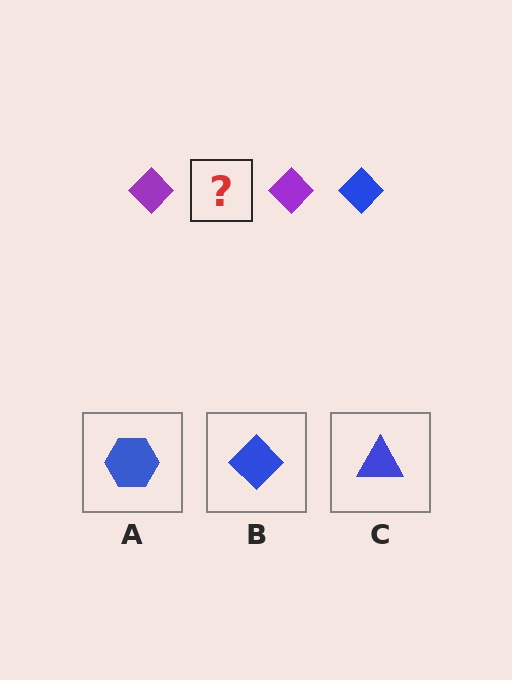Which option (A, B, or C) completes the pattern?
B.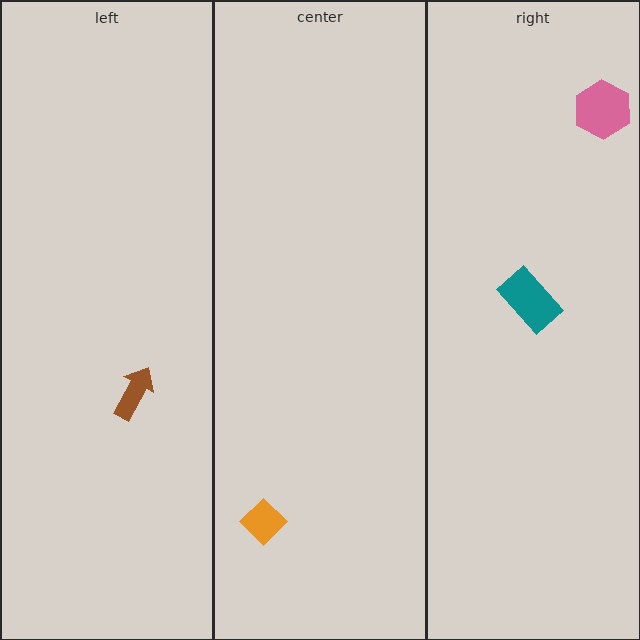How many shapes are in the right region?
2.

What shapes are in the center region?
The orange diamond.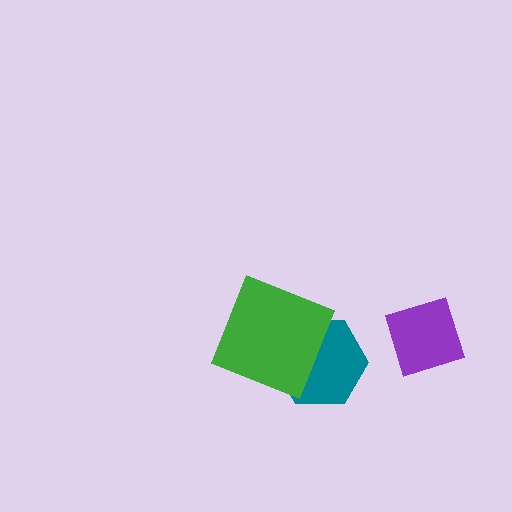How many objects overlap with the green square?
1 object overlaps with the green square.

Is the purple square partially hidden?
No, no other shape covers it.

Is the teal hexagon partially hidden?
Yes, it is partially covered by another shape.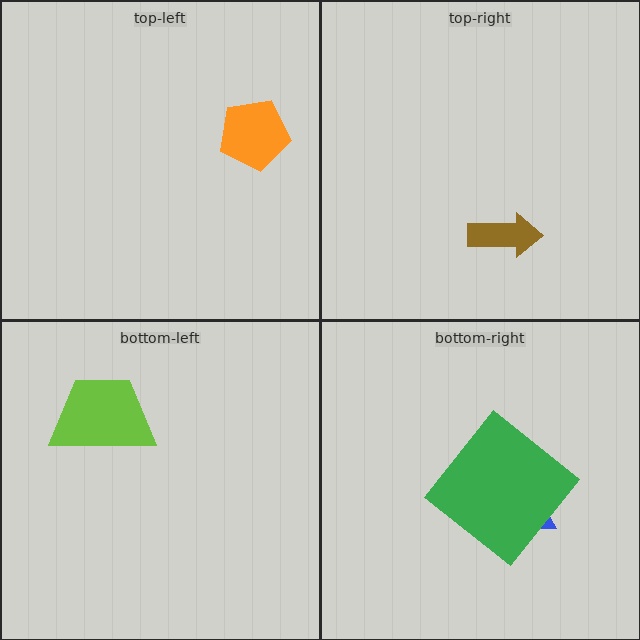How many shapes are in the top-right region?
1.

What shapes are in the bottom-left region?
The lime trapezoid.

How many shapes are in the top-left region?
1.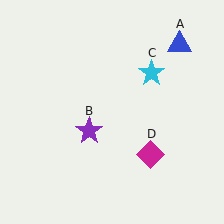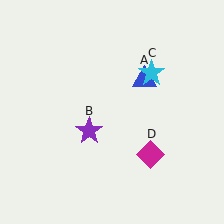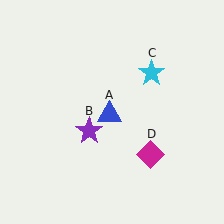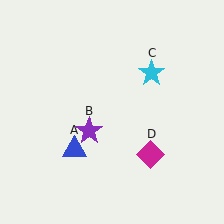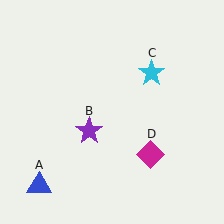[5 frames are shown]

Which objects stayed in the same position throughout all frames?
Purple star (object B) and cyan star (object C) and magenta diamond (object D) remained stationary.